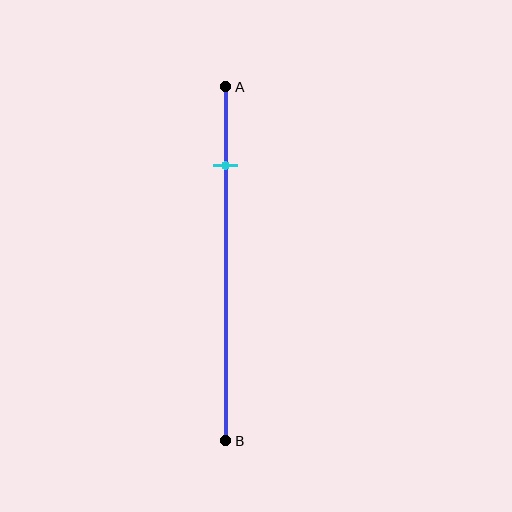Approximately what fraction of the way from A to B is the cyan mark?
The cyan mark is approximately 20% of the way from A to B.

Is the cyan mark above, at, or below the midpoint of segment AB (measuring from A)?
The cyan mark is above the midpoint of segment AB.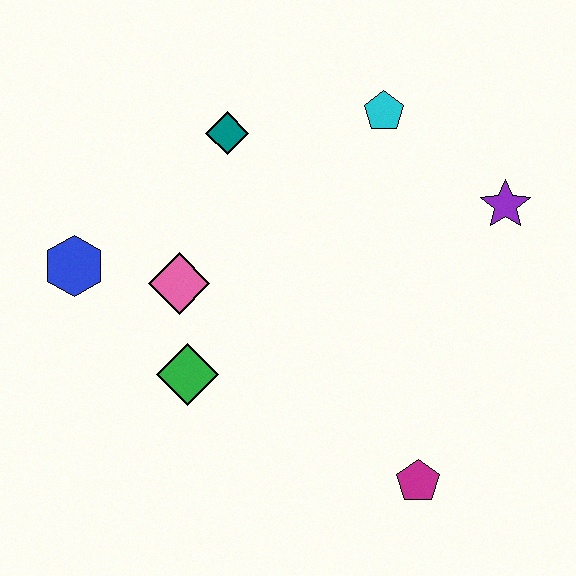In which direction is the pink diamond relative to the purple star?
The pink diamond is to the left of the purple star.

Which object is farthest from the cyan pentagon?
The magenta pentagon is farthest from the cyan pentagon.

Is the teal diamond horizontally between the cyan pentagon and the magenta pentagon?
No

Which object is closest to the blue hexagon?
The pink diamond is closest to the blue hexagon.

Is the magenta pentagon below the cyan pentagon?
Yes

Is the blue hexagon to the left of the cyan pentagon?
Yes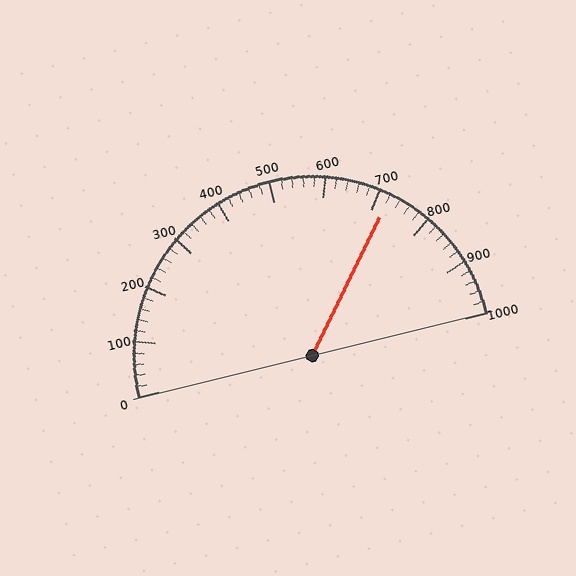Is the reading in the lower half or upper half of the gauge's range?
The reading is in the upper half of the range (0 to 1000).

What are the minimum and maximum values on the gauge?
The gauge ranges from 0 to 1000.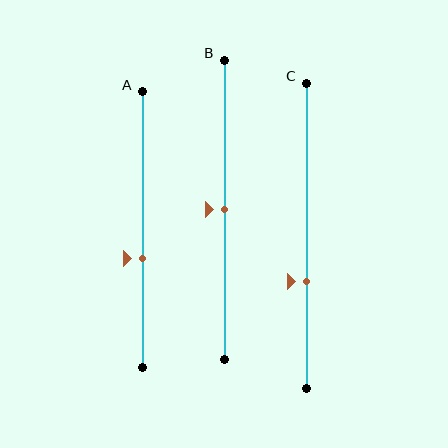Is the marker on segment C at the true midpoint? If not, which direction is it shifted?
No, the marker on segment C is shifted downward by about 15% of the segment length.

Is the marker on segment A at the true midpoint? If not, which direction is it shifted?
No, the marker on segment A is shifted downward by about 11% of the segment length.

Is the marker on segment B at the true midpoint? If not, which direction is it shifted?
Yes, the marker on segment B is at the true midpoint.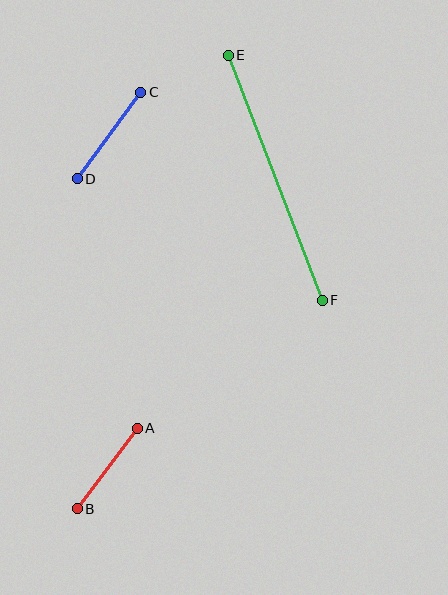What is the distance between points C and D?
The distance is approximately 108 pixels.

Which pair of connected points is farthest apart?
Points E and F are farthest apart.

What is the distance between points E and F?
The distance is approximately 263 pixels.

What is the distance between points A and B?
The distance is approximately 100 pixels.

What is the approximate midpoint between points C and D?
The midpoint is at approximately (109, 136) pixels.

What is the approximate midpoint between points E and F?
The midpoint is at approximately (275, 178) pixels.